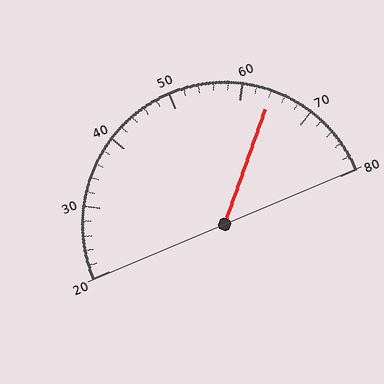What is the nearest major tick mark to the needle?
The nearest major tick mark is 60.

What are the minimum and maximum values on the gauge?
The gauge ranges from 20 to 80.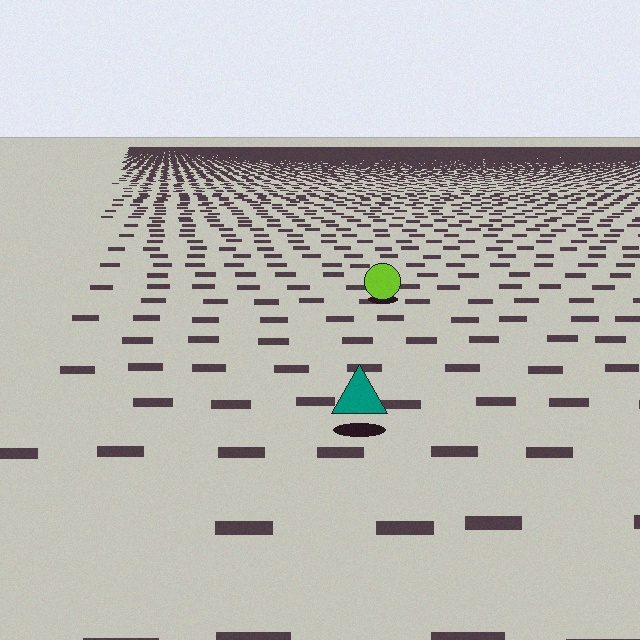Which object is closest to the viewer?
The teal triangle is closest. The texture marks near it are larger and more spread out.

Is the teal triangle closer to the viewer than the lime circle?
Yes. The teal triangle is closer — you can tell from the texture gradient: the ground texture is coarser near it.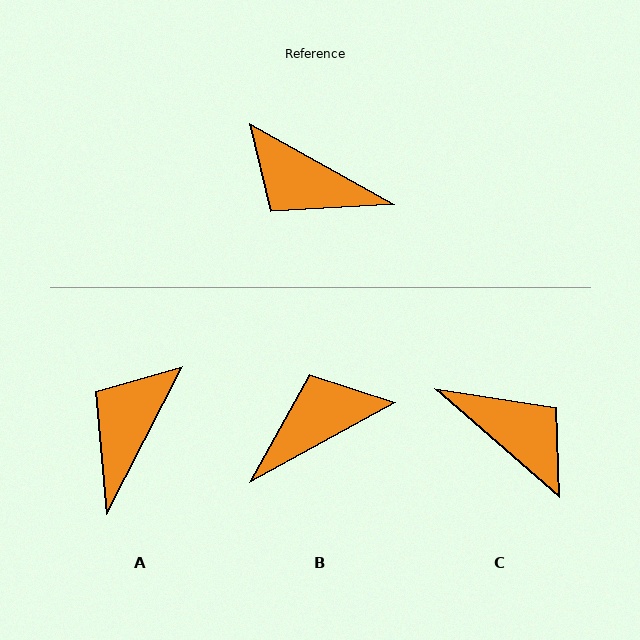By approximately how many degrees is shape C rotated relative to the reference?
Approximately 168 degrees counter-clockwise.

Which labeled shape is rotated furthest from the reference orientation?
C, about 168 degrees away.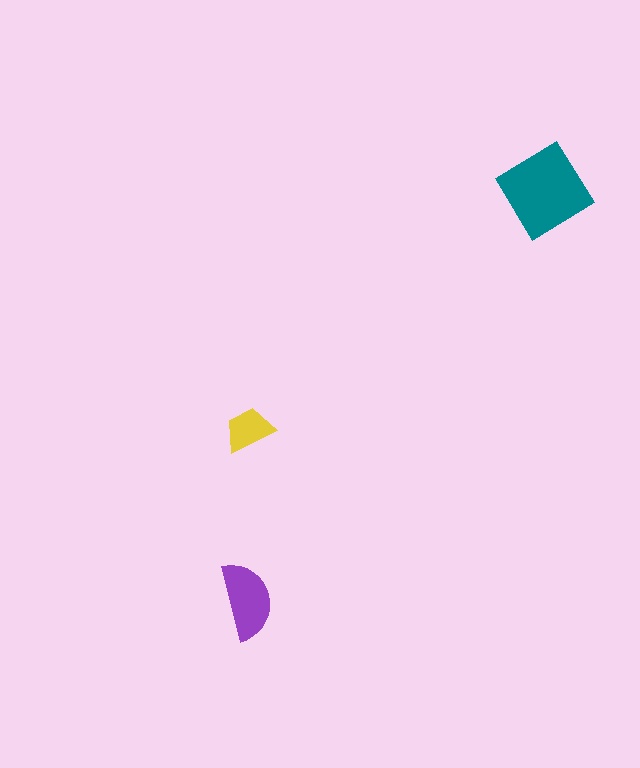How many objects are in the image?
There are 3 objects in the image.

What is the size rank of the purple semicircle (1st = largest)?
2nd.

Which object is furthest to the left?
The yellow trapezoid is leftmost.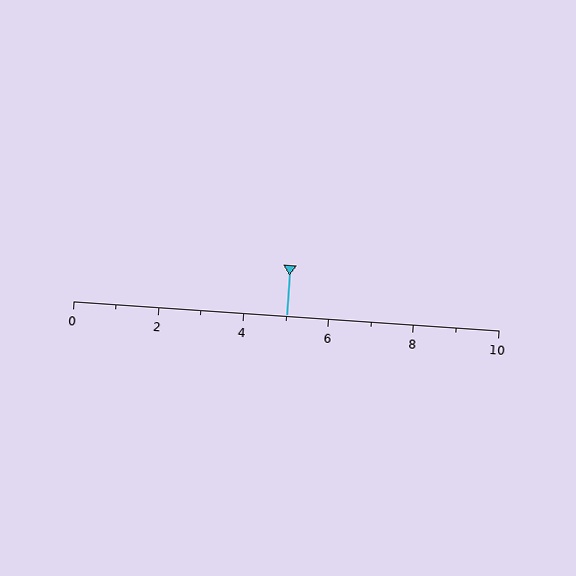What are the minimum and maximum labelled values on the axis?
The axis runs from 0 to 10.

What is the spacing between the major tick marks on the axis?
The major ticks are spaced 2 apart.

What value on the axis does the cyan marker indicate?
The marker indicates approximately 5.